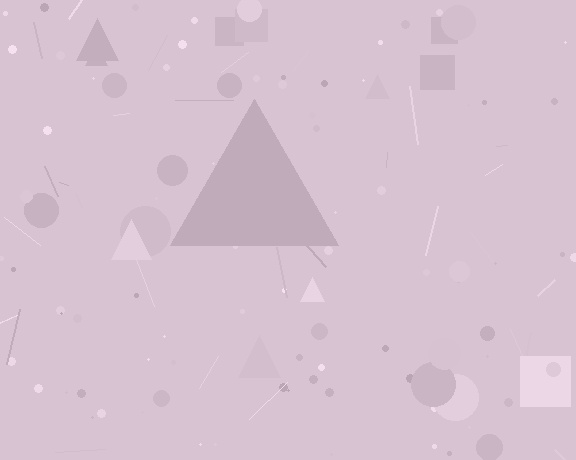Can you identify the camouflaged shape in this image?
The camouflaged shape is a triangle.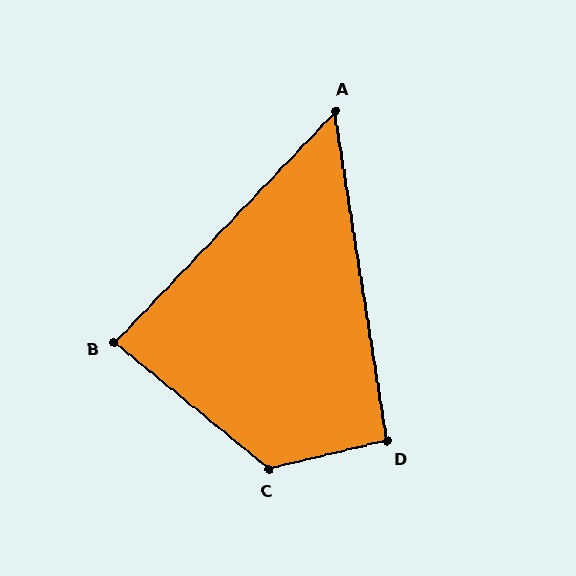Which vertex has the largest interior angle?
C, at approximately 127 degrees.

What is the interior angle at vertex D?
Approximately 95 degrees (approximately right).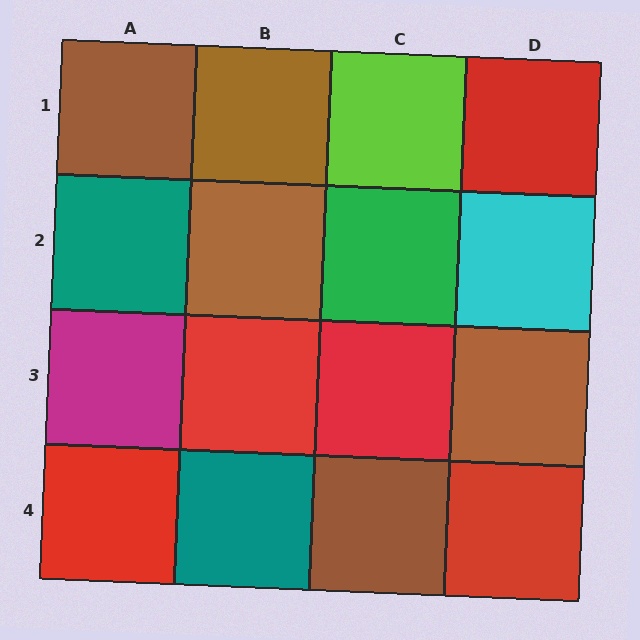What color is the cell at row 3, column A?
Magenta.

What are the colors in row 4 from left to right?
Red, teal, brown, red.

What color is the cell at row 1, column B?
Brown.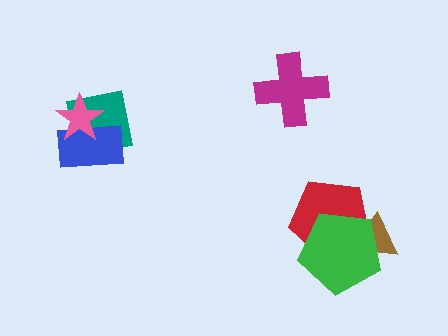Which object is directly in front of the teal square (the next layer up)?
The blue rectangle is directly in front of the teal square.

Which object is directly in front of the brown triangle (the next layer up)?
The red pentagon is directly in front of the brown triangle.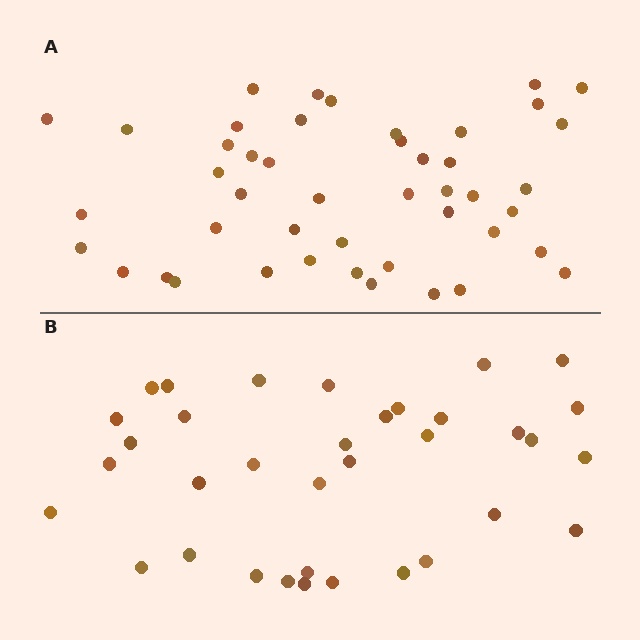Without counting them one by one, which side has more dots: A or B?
Region A (the top region) has more dots.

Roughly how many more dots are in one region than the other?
Region A has roughly 12 or so more dots than region B.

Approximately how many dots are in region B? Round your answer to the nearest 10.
About 40 dots. (The exact count is 35, which rounds to 40.)